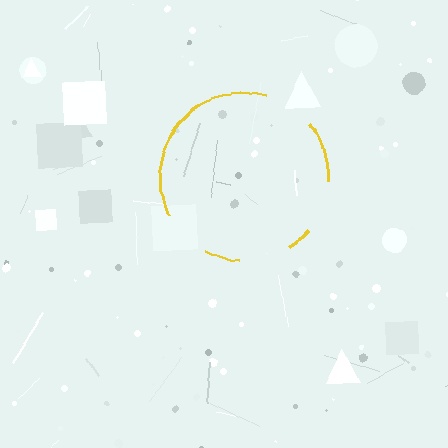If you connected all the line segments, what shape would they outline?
They would outline a circle.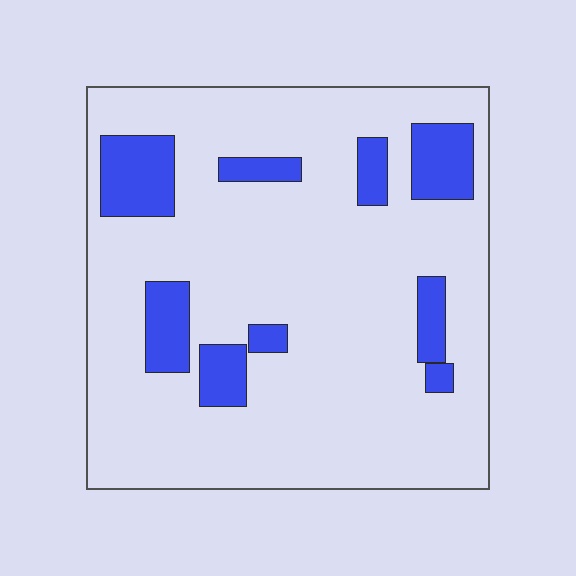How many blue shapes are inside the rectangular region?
9.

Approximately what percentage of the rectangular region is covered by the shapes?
Approximately 15%.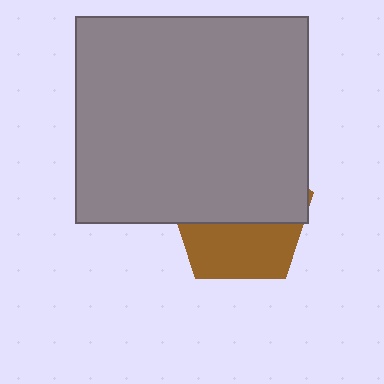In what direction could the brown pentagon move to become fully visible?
The brown pentagon could move down. That would shift it out from behind the gray rectangle entirely.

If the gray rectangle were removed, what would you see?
You would see the complete brown pentagon.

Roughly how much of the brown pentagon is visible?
A small part of it is visible (roughly 43%).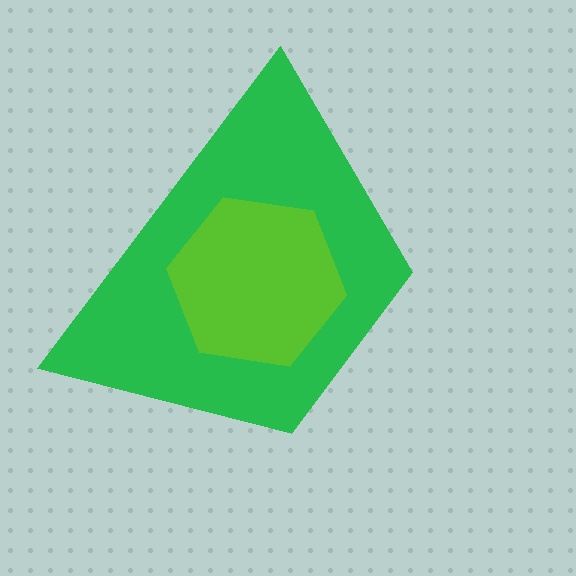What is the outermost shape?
The green trapezoid.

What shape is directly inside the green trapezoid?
The lime hexagon.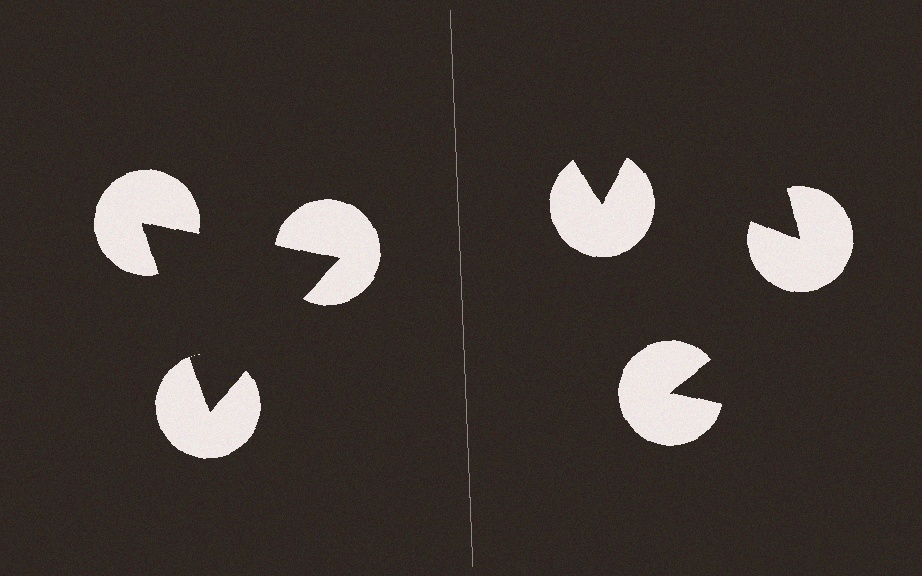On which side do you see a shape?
An illusory triangle appears on the left side. On the right side the wedge cuts are rotated, so no coherent shape forms.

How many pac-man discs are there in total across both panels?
6 — 3 on each side.